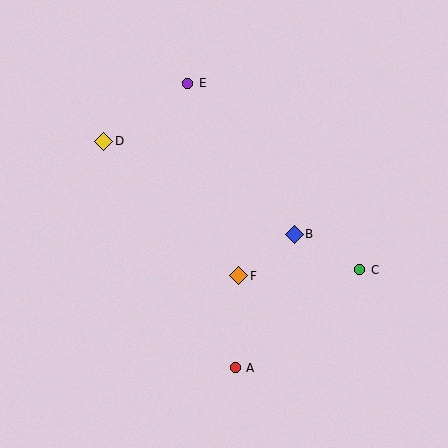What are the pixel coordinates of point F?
Point F is at (239, 276).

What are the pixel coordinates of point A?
Point A is at (235, 368).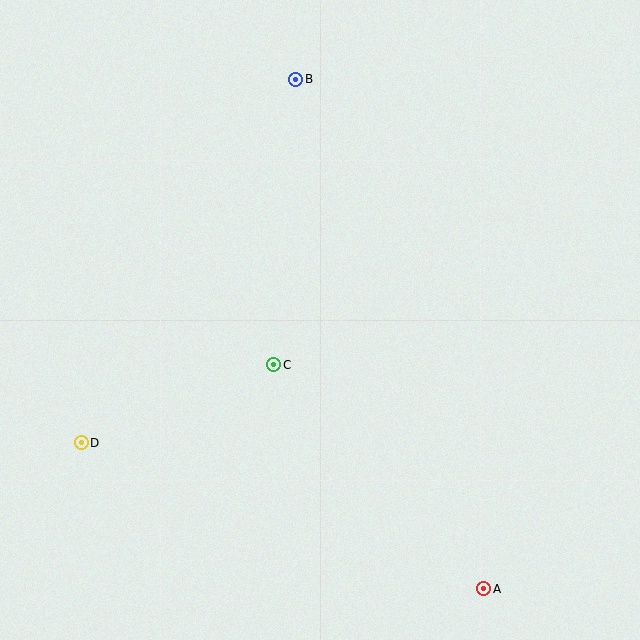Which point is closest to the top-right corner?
Point B is closest to the top-right corner.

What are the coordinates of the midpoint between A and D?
The midpoint between A and D is at (282, 516).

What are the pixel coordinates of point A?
Point A is at (484, 589).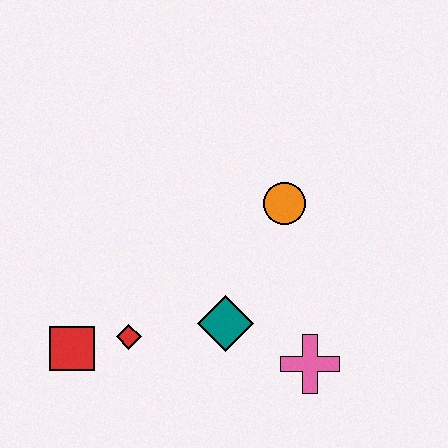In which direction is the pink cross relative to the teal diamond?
The pink cross is to the right of the teal diamond.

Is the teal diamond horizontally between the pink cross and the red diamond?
Yes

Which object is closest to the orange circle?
The teal diamond is closest to the orange circle.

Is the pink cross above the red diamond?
No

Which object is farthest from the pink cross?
The red square is farthest from the pink cross.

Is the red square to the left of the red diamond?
Yes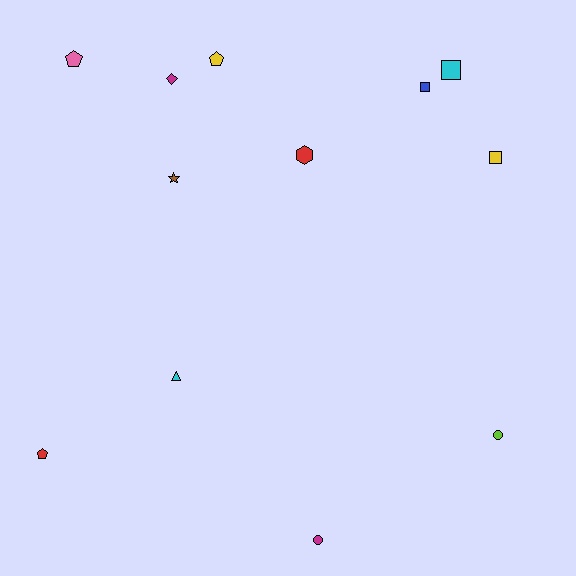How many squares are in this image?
There are 3 squares.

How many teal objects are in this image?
There are no teal objects.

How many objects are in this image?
There are 12 objects.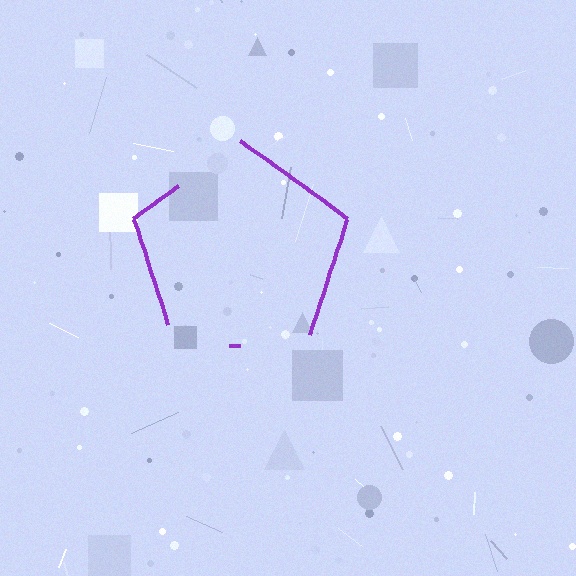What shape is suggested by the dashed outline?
The dashed outline suggests a pentagon.